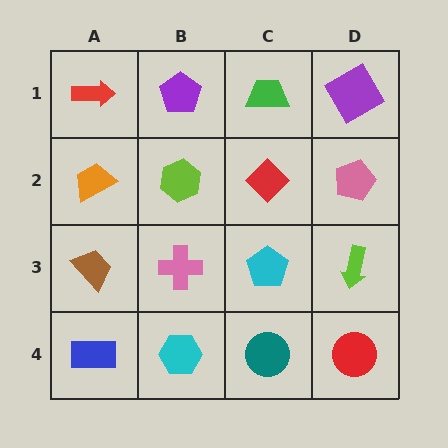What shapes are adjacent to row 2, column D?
A purple square (row 1, column D), a lime arrow (row 3, column D), a red diamond (row 2, column C).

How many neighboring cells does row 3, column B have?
4.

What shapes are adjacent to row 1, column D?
A pink pentagon (row 2, column D), a green trapezoid (row 1, column C).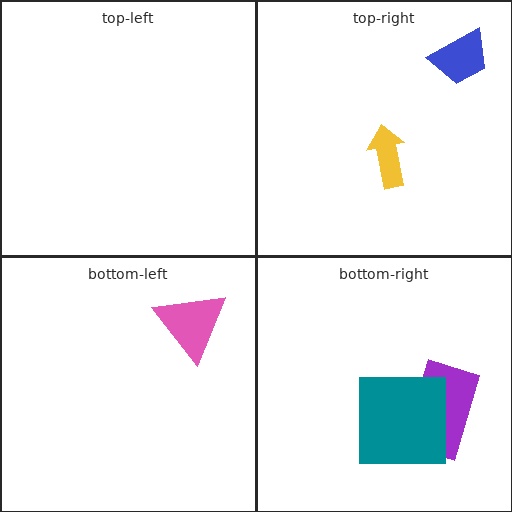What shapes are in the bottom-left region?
The pink triangle.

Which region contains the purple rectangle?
The bottom-right region.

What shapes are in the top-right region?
The yellow arrow, the blue trapezoid.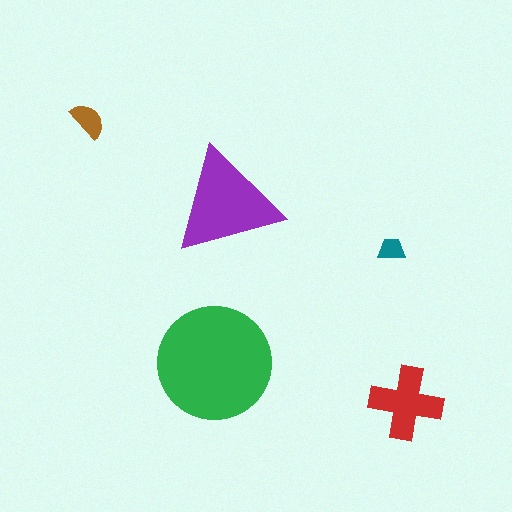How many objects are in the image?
There are 5 objects in the image.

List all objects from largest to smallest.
The green circle, the purple triangle, the red cross, the brown semicircle, the teal trapezoid.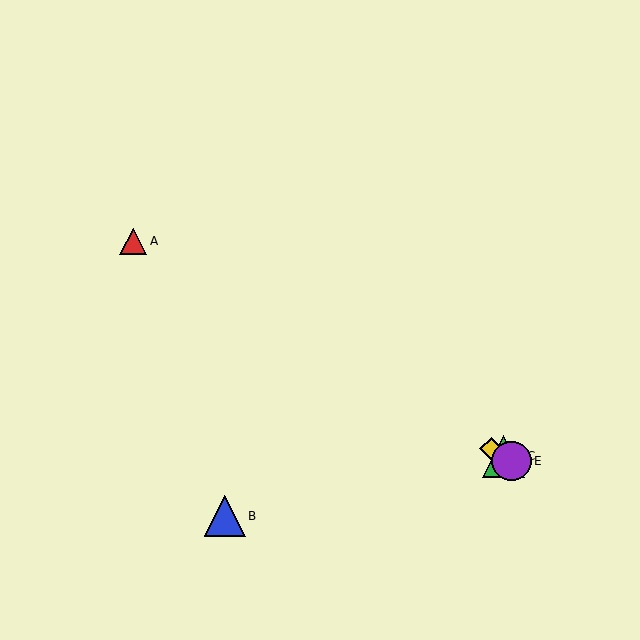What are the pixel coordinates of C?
Object C is at (503, 456).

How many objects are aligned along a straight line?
4 objects (A, C, D, E) are aligned along a straight line.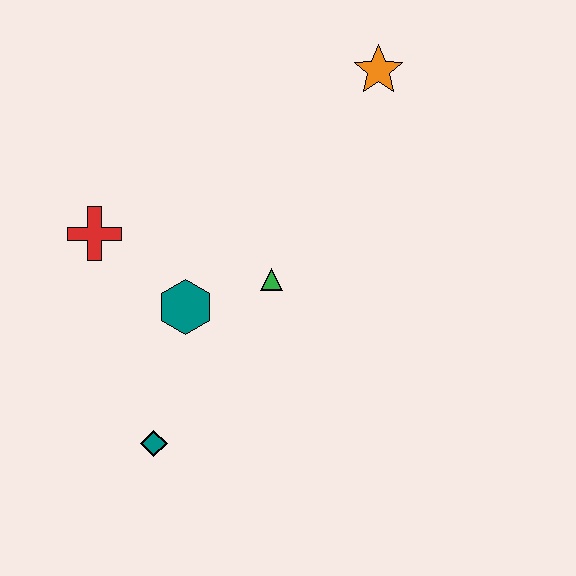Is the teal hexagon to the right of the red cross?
Yes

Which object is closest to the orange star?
The green triangle is closest to the orange star.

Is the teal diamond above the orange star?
No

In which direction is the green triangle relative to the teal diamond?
The green triangle is above the teal diamond.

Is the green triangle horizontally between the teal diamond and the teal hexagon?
No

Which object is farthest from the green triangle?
The orange star is farthest from the green triangle.